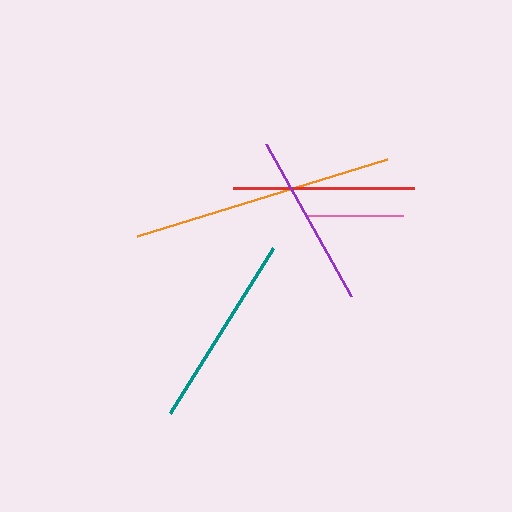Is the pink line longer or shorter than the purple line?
The purple line is longer than the pink line.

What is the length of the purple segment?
The purple segment is approximately 175 pixels long.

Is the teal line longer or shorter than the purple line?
The teal line is longer than the purple line.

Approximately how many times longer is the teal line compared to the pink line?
The teal line is approximately 2.0 times the length of the pink line.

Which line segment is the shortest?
The pink line is the shortest at approximately 96 pixels.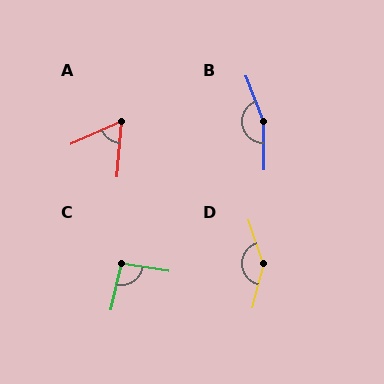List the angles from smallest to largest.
A (62°), C (94°), D (147°), B (159°).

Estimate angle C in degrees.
Approximately 94 degrees.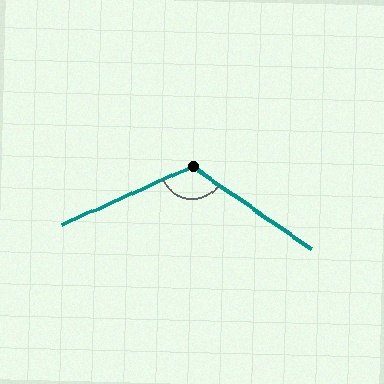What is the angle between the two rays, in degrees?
Approximately 122 degrees.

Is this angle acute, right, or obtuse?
It is obtuse.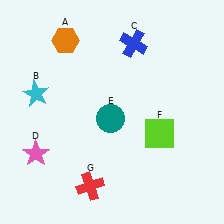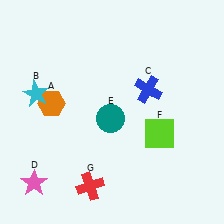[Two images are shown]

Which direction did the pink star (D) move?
The pink star (D) moved down.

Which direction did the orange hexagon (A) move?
The orange hexagon (A) moved down.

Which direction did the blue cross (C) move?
The blue cross (C) moved down.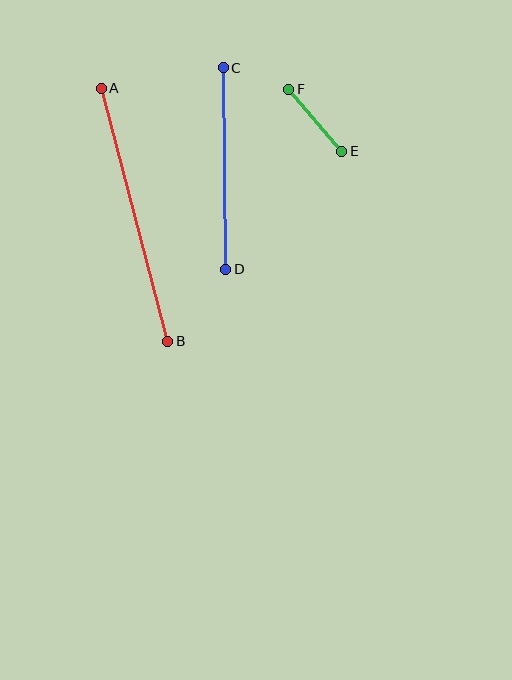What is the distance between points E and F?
The distance is approximately 82 pixels.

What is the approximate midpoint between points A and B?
The midpoint is at approximately (134, 215) pixels.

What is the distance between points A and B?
The distance is approximately 261 pixels.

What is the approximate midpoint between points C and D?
The midpoint is at approximately (225, 169) pixels.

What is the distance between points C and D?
The distance is approximately 202 pixels.